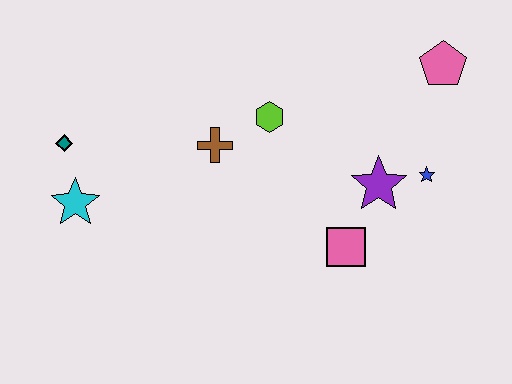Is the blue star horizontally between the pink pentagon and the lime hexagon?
Yes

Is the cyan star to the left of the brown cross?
Yes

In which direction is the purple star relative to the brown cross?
The purple star is to the right of the brown cross.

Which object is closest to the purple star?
The blue star is closest to the purple star.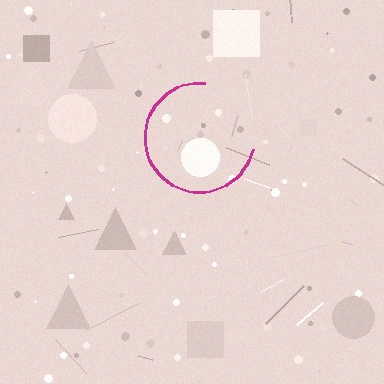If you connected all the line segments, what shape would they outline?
They would outline a circle.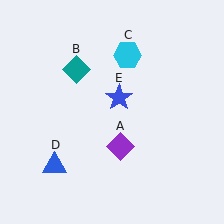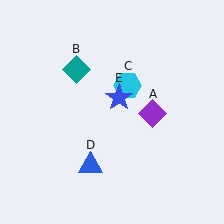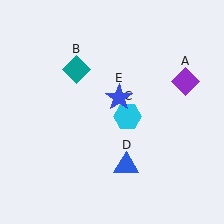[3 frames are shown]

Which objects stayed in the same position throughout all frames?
Teal diamond (object B) and blue star (object E) remained stationary.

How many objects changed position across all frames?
3 objects changed position: purple diamond (object A), cyan hexagon (object C), blue triangle (object D).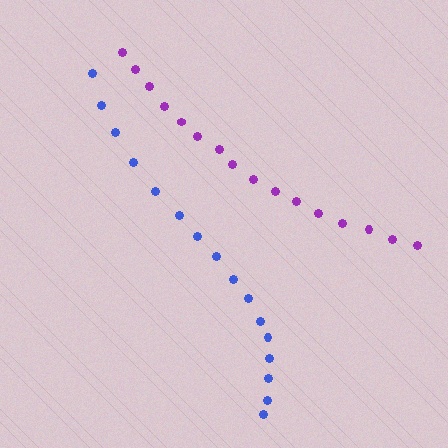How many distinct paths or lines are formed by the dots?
There are 2 distinct paths.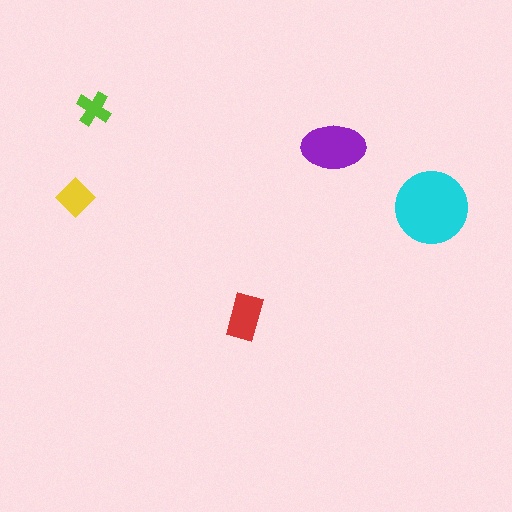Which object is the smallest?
The lime cross.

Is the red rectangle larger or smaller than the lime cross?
Larger.